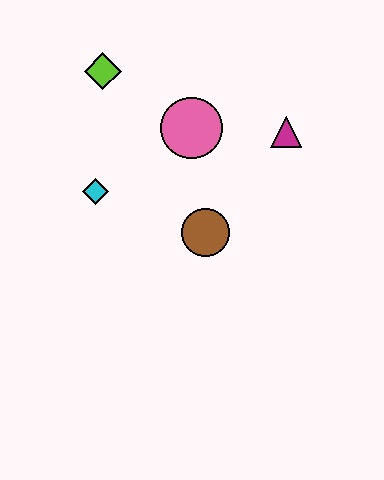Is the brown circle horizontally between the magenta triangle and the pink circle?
Yes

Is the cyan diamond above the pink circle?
No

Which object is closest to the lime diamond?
The pink circle is closest to the lime diamond.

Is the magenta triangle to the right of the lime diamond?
Yes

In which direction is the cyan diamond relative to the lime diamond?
The cyan diamond is below the lime diamond.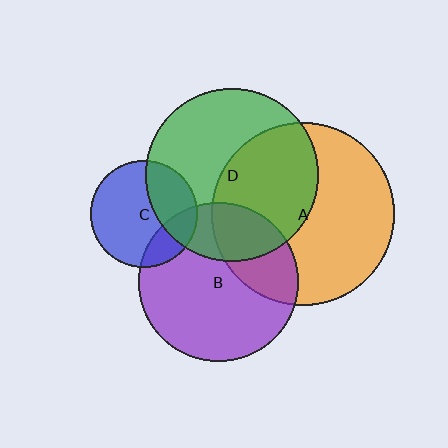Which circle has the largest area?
Circle A (orange).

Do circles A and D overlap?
Yes.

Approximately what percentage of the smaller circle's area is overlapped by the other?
Approximately 45%.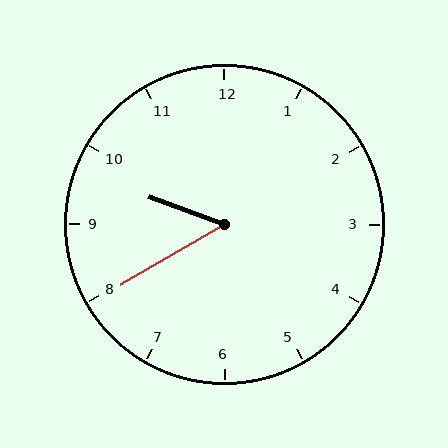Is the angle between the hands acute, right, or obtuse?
It is acute.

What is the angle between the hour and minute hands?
Approximately 50 degrees.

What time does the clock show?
9:40.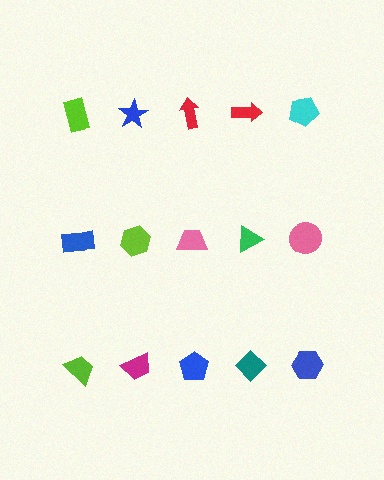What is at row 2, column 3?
A pink trapezoid.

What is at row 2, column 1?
A blue rectangle.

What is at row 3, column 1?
A lime trapezoid.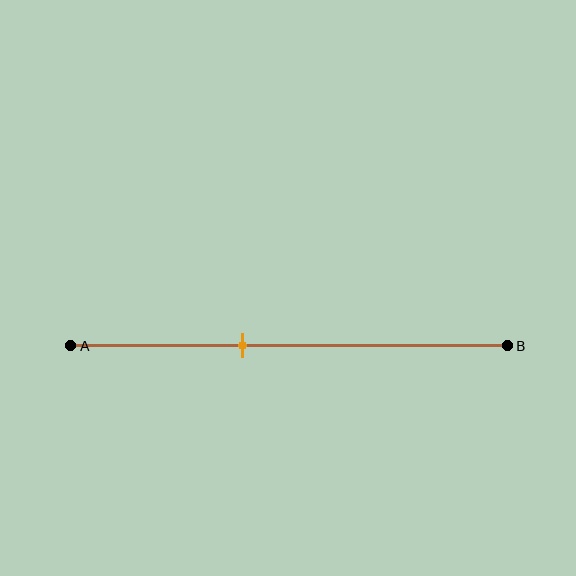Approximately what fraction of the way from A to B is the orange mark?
The orange mark is approximately 40% of the way from A to B.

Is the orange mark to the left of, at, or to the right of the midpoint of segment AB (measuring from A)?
The orange mark is to the left of the midpoint of segment AB.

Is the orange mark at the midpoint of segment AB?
No, the mark is at about 40% from A, not at the 50% midpoint.